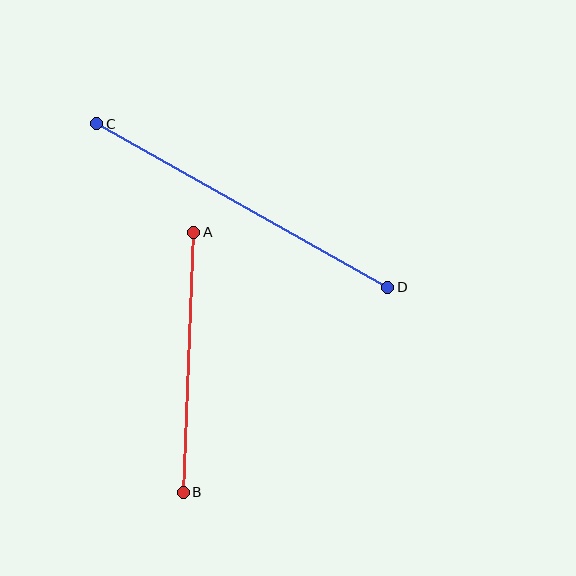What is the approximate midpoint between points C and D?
The midpoint is at approximately (242, 206) pixels.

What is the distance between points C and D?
The distance is approximately 334 pixels.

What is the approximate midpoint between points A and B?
The midpoint is at approximately (189, 362) pixels.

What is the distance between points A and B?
The distance is approximately 260 pixels.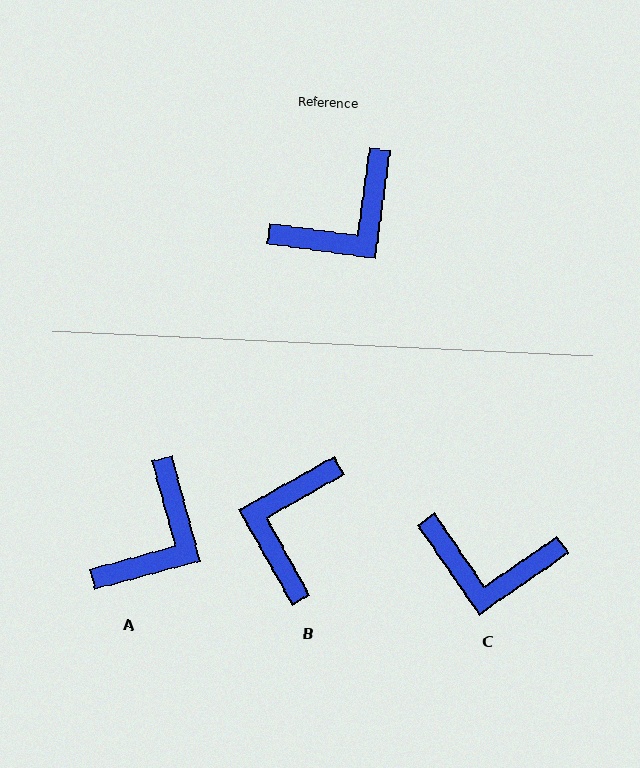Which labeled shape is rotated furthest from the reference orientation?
B, about 143 degrees away.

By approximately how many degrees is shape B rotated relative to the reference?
Approximately 143 degrees clockwise.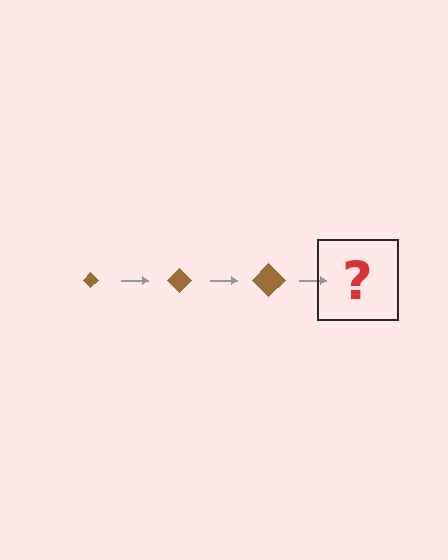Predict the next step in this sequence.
The next step is a brown diamond, larger than the previous one.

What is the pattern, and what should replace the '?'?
The pattern is that the diamond gets progressively larger each step. The '?' should be a brown diamond, larger than the previous one.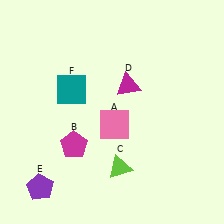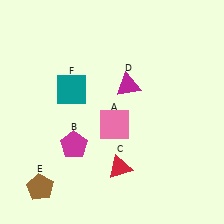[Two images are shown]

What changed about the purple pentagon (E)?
In Image 1, E is purple. In Image 2, it changed to brown.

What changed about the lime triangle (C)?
In Image 1, C is lime. In Image 2, it changed to red.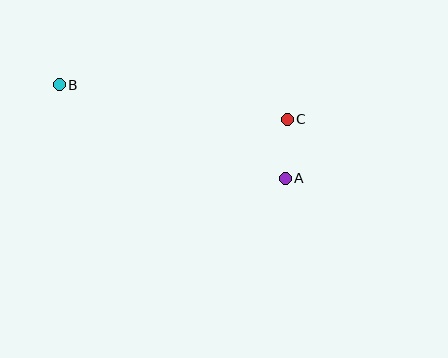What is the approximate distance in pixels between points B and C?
The distance between B and C is approximately 231 pixels.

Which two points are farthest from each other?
Points A and B are farthest from each other.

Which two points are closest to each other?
Points A and C are closest to each other.